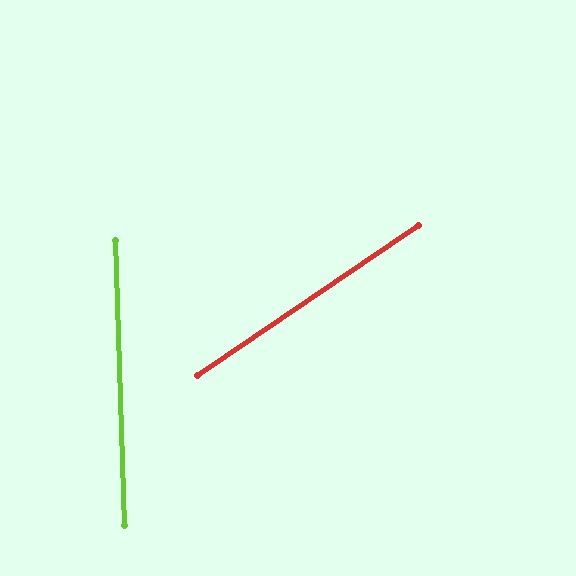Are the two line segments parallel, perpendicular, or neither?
Neither parallel nor perpendicular — they differ by about 58°.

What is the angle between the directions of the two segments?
Approximately 58 degrees.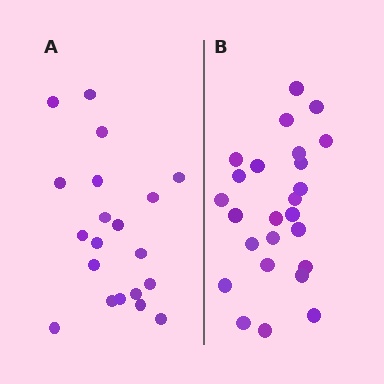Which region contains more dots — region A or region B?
Region B (the right region) has more dots.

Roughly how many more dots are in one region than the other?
Region B has about 5 more dots than region A.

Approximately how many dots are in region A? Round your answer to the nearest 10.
About 20 dots.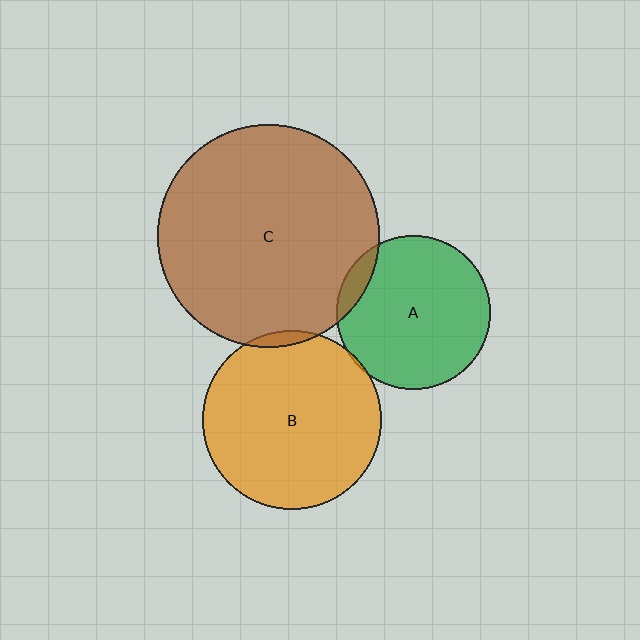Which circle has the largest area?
Circle C (brown).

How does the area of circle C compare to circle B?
Approximately 1.5 times.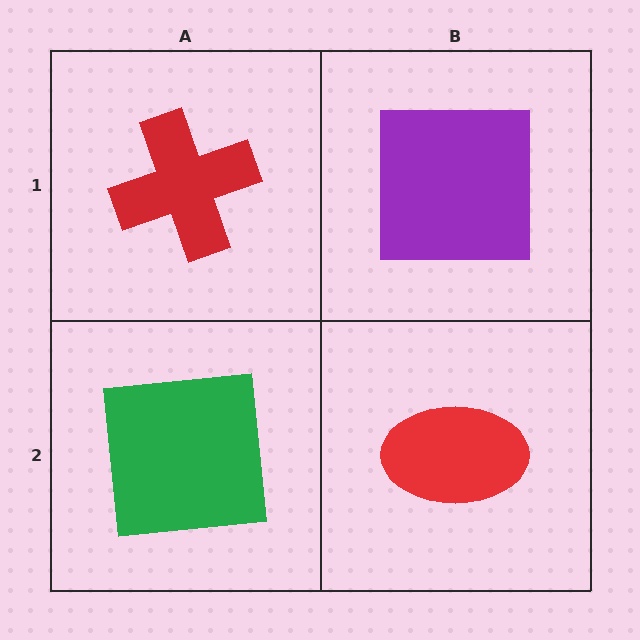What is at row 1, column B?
A purple square.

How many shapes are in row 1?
2 shapes.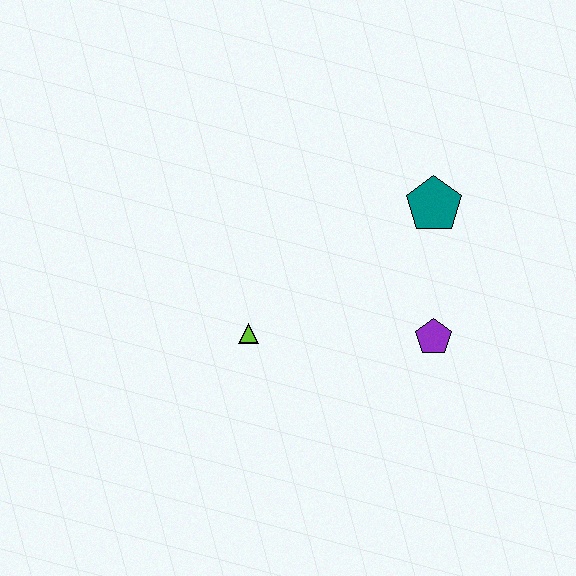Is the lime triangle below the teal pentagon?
Yes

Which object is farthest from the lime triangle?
The teal pentagon is farthest from the lime triangle.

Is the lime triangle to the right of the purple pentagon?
No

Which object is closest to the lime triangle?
The purple pentagon is closest to the lime triangle.